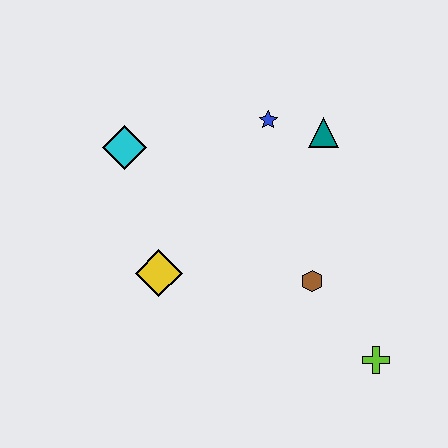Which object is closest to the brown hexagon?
The lime cross is closest to the brown hexagon.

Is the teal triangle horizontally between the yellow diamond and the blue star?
No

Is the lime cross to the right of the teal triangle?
Yes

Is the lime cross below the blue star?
Yes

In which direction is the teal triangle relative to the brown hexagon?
The teal triangle is above the brown hexagon.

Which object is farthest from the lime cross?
The cyan diamond is farthest from the lime cross.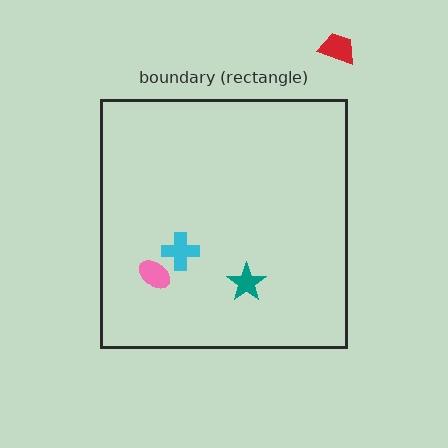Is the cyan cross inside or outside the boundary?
Inside.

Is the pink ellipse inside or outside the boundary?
Inside.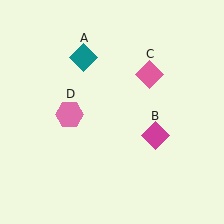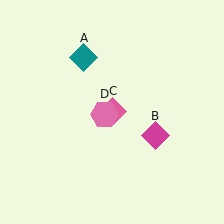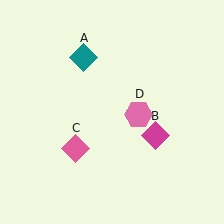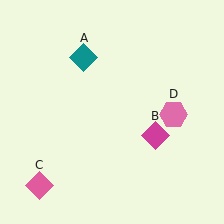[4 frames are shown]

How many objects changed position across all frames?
2 objects changed position: pink diamond (object C), pink hexagon (object D).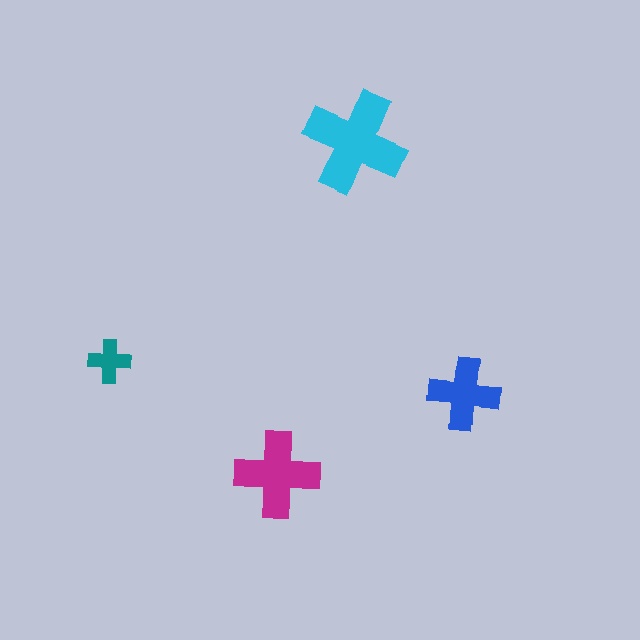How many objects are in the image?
There are 4 objects in the image.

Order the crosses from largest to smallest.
the cyan one, the magenta one, the blue one, the teal one.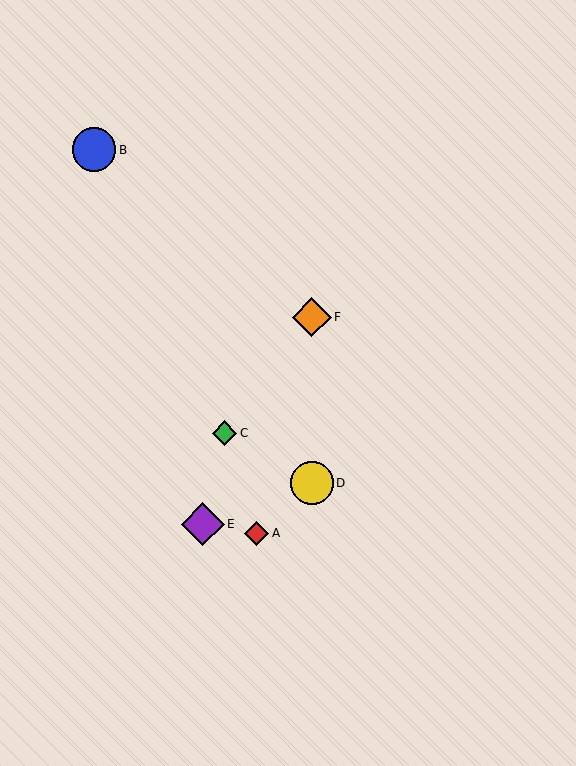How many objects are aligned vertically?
2 objects (D, F) are aligned vertically.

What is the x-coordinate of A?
Object A is at x≈256.